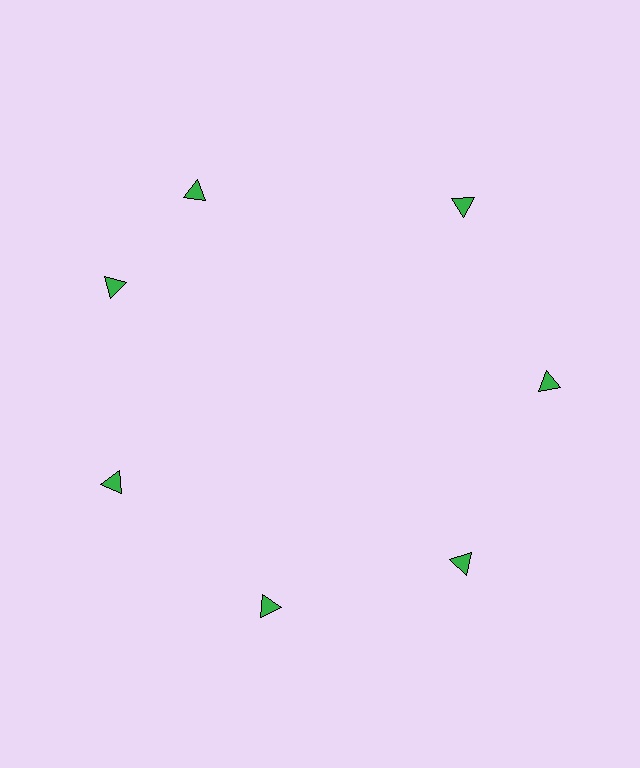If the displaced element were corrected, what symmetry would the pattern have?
It would have 7-fold rotational symmetry — the pattern would map onto itself every 51 degrees.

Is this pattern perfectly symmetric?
No. The 7 green triangles are arranged in a ring, but one element near the 12 o'clock position is rotated out of alignment along the ring, breaking the 7-fold rotational symmetry.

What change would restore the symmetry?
The symmetry would be restored by rotating it back into even spacing with its neighbors so that all 7 triangles sit at equal angles and equal distance from the center.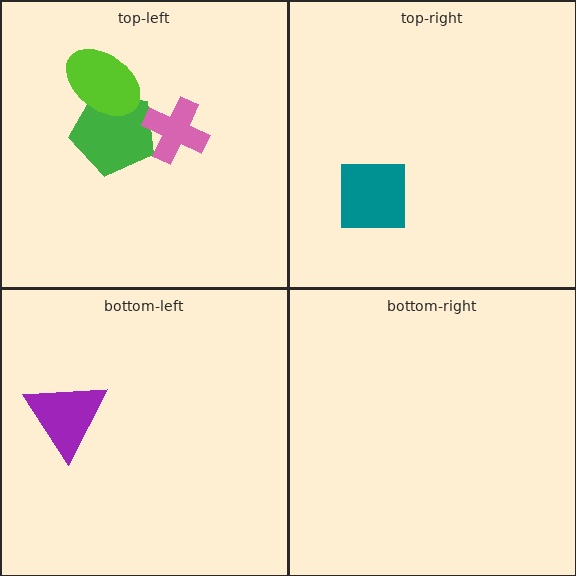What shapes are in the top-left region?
The green pentagon, the lime ellipse, the pink cross.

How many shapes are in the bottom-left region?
1.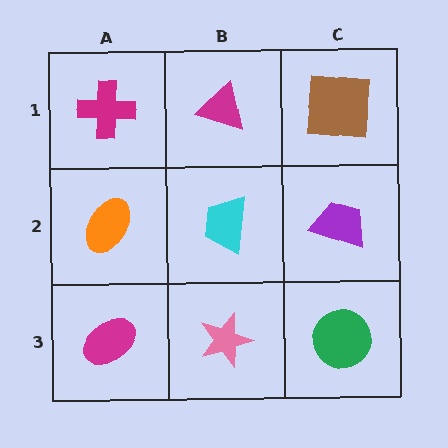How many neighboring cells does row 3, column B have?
3.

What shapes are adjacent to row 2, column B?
A magenta triangle (row 1, column B), a pink star (row 3, column B), an orange ellipse (row 2, column A), a purple trapezoid (row 2, column C).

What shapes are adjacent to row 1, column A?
An orange ellipse (row 2, column A), a magenta triangle (row 1, column B).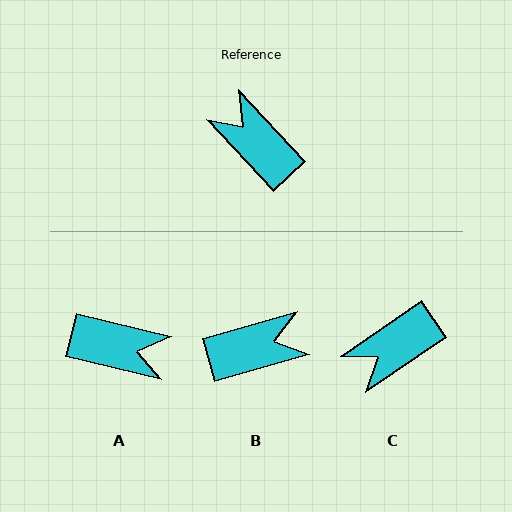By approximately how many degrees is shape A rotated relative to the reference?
Approximately 147 degrees clockwise.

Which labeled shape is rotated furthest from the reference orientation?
A, about 147 degrees away.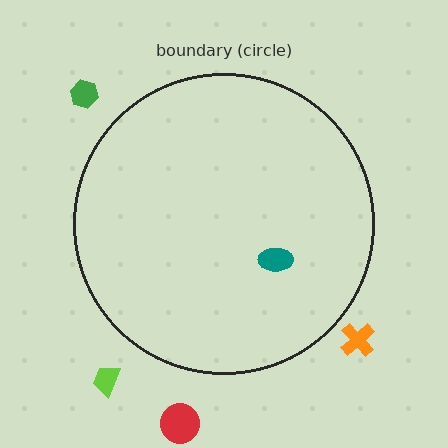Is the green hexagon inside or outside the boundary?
Outside.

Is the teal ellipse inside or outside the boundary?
Inside.